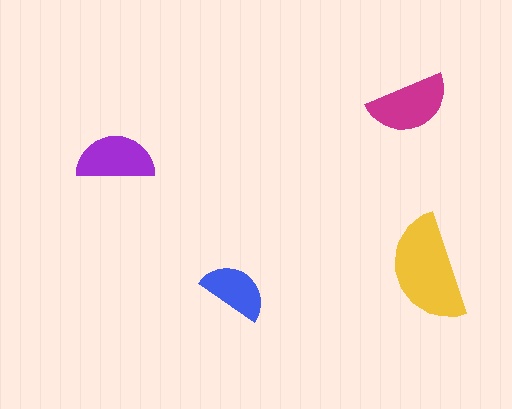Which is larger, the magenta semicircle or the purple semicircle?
The magenta one.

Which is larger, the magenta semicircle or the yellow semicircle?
The yellow one.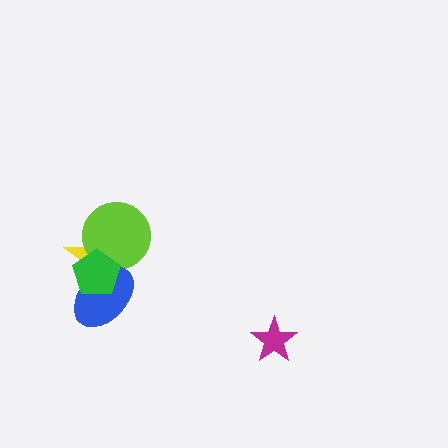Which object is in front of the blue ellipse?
The green pentagon is in front of the blue ellipse.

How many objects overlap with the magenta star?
0 objects overlap with the magenta star.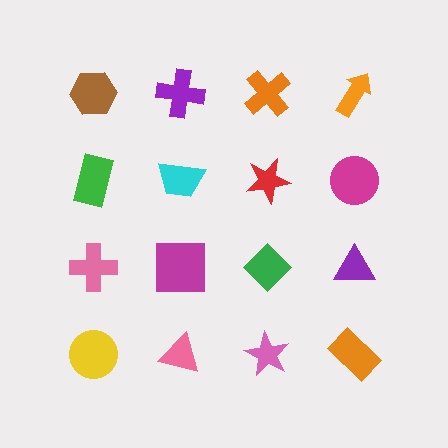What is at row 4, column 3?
A pink star.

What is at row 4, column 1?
A yellow circle.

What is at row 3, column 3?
A green diamond.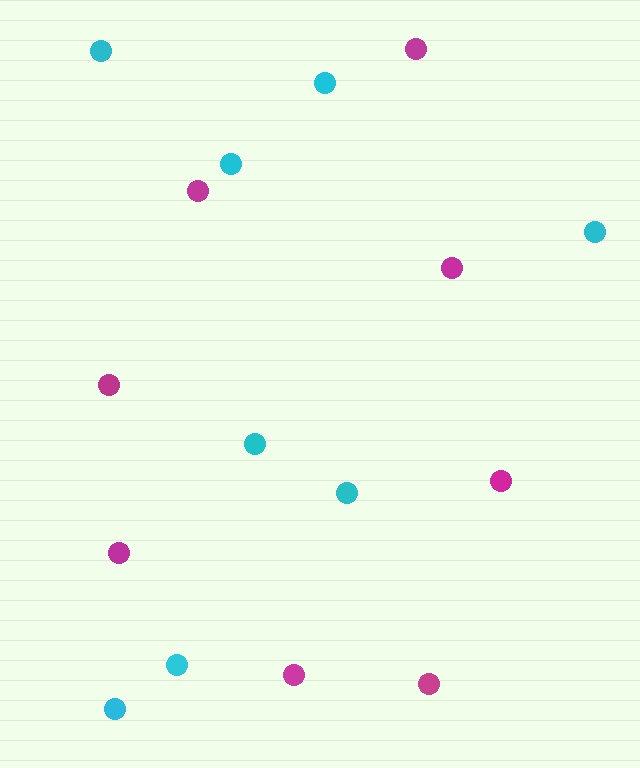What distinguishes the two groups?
There are 2 groups: one group of magenta circles (8) and one group of cyan circles (8).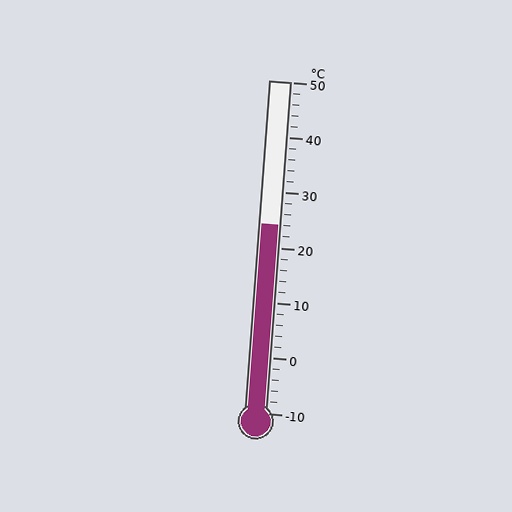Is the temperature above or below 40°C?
The temperature is below 40°C.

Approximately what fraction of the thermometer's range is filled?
The thermometer is filled to approximately 55% of its range.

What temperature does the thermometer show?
The thermometer shows approximately 24°C.